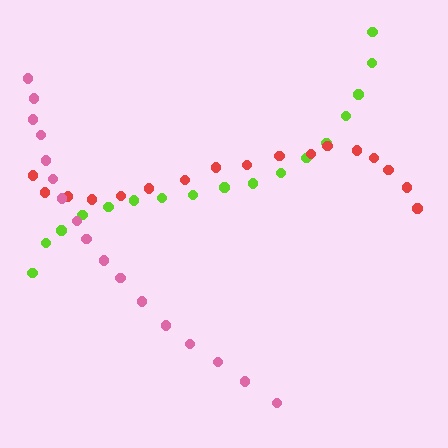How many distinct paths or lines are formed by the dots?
There are 3 distinct paths.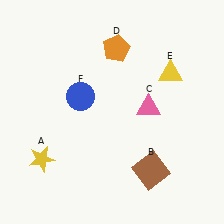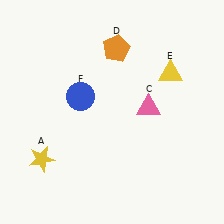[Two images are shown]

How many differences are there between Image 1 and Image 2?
There is 1 difference between the two images.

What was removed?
The brown square (B) was removed in Image 2.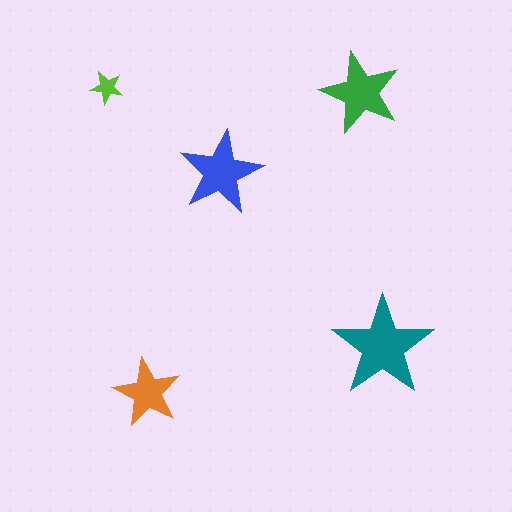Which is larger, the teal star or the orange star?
The teal one.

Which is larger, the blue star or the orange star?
The blue one.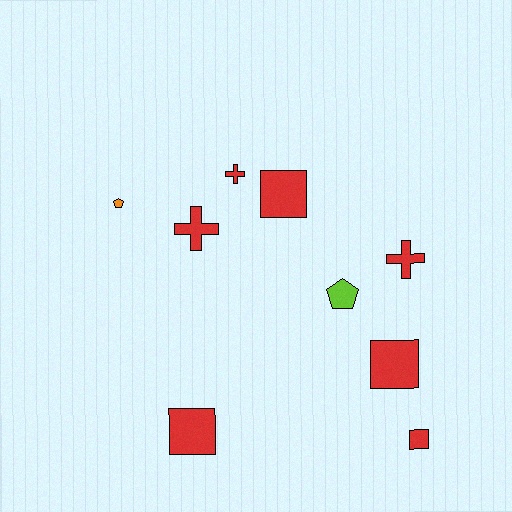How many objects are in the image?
There are 9 objects.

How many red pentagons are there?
There are no red pentagons.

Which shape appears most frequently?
Square, with 4 objects.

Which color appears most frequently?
Red, with 7 objects.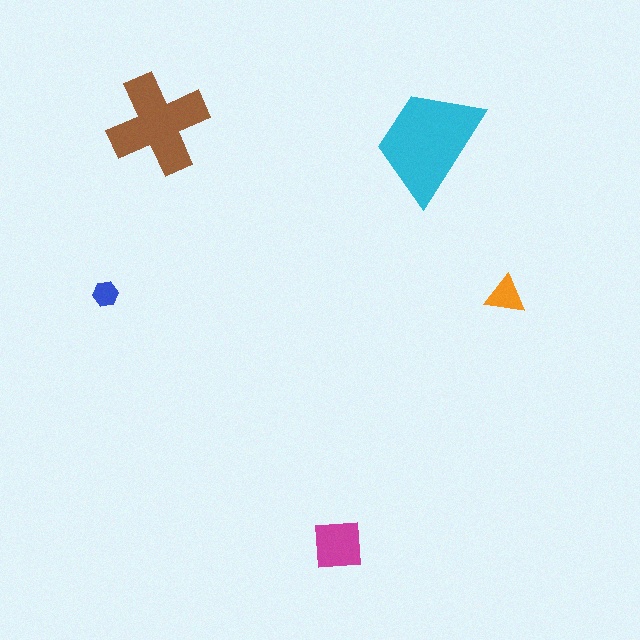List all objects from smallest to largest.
The blue hexagon, the orange triangle, the magenta square, the brown cross, the cyan trapezoid.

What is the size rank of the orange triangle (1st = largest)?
4th.